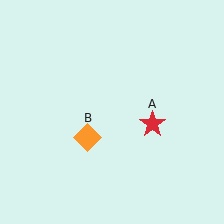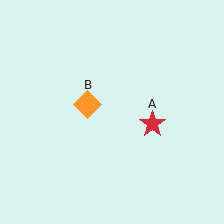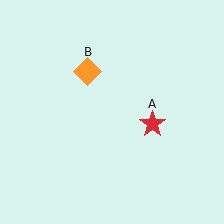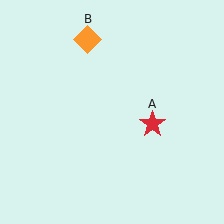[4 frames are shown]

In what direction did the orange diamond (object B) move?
The orange diamond (object B) moved up.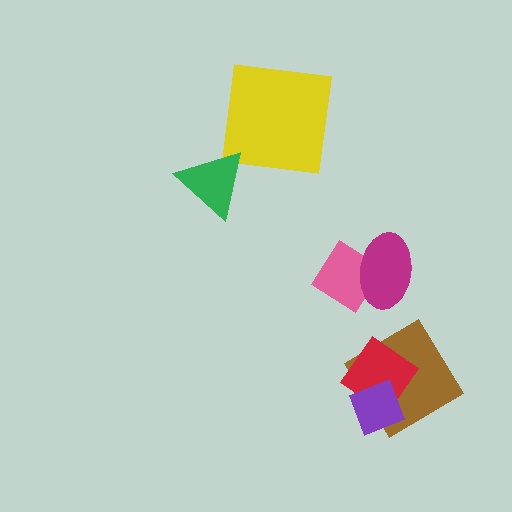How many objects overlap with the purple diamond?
2 objects overlap with the purple diamond.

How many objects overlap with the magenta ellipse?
1 object overlaps with the magenta ellipse.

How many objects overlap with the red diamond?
2 objects overlap with the red diamond.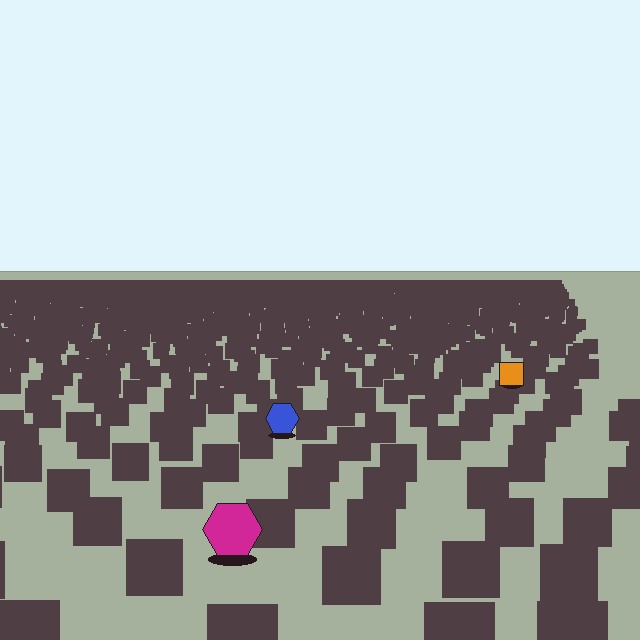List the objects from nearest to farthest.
From nearest to farthest: the magenta hexagon, the blue hexagon, the orange square.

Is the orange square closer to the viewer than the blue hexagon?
No. The blue hexagon is closer — you can tell from the texture gradient: the ground texture is coarser near it.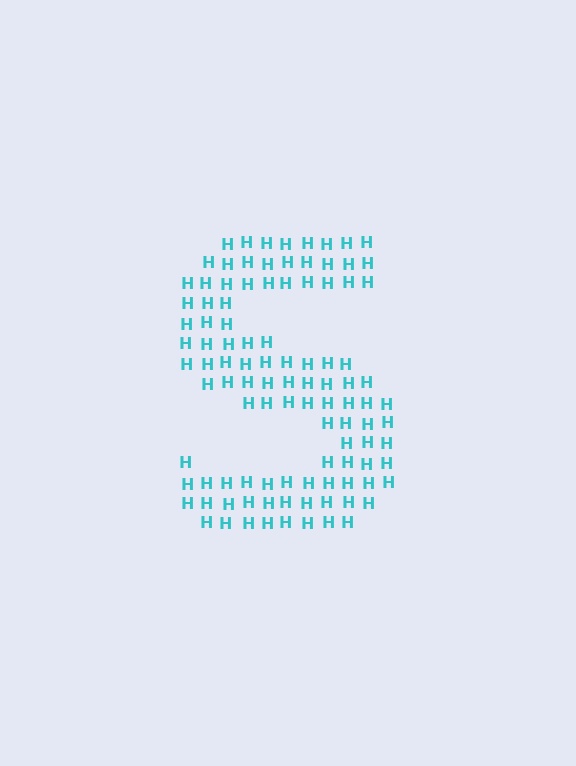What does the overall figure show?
The overall figure shows the letter S.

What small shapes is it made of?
It is made of small letter H's.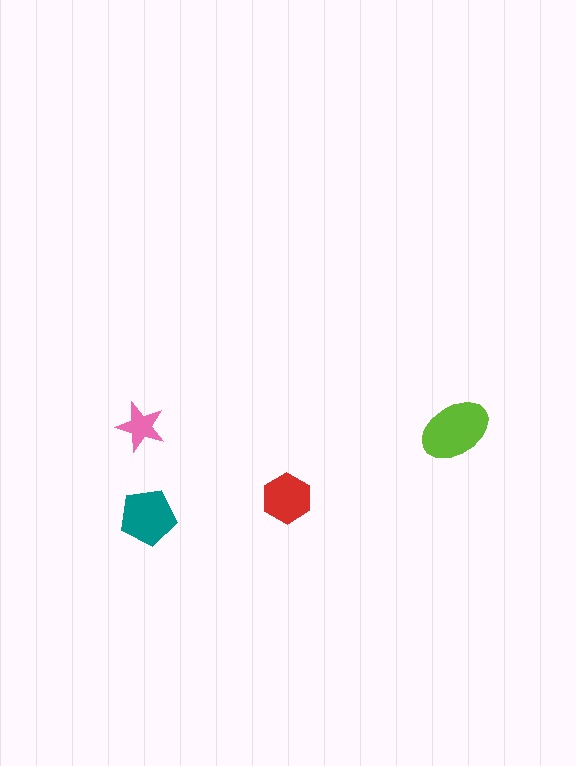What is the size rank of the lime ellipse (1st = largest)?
1st.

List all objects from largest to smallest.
The lime ellipse, the teal pentagon, the red hexagon, the pink star.